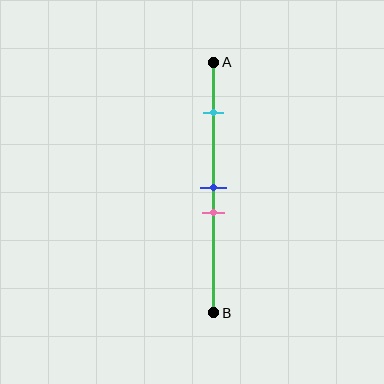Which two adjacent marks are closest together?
The blue and pink marks are the closest adjacent pair.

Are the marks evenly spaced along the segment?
No, the marks are not evenly spaced.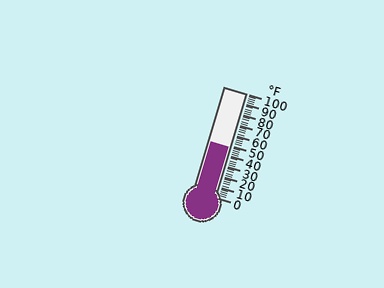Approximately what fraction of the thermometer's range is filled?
The thermometer is filled to approximately 50% of its range.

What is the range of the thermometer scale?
The thermometer scale ranges from 0°F to 100°F.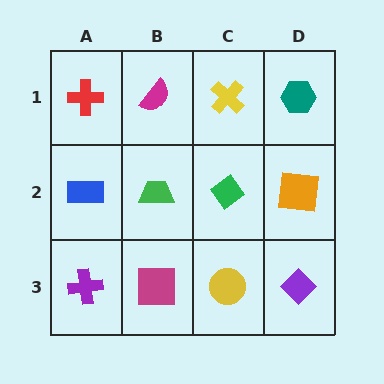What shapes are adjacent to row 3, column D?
An orange square (row 2, column D), a yellow circle (row 3, column C).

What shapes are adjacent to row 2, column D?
A teal hexagon (row 1, column D), a purple diamond (row 3, column D), a green diamond (row 2, column C).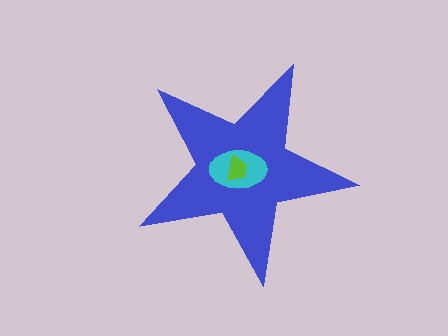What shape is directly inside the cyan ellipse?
The lime trapezoid.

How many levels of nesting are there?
3.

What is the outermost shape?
The blue star.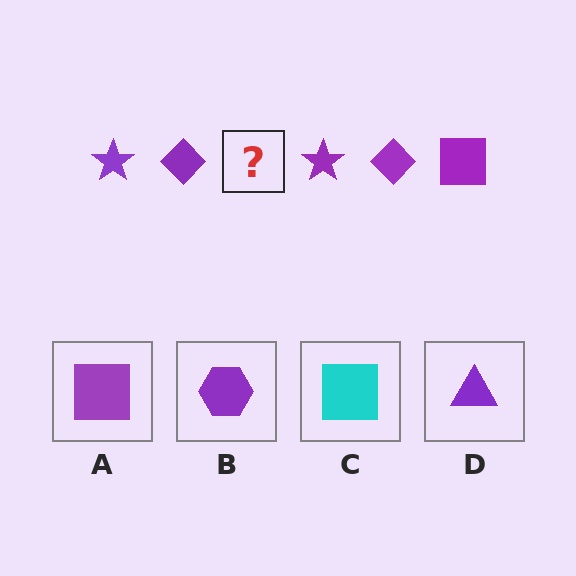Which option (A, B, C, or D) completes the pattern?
A.